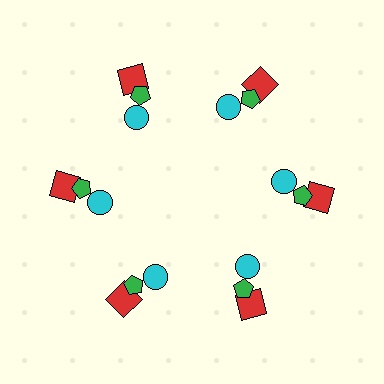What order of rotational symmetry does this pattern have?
This pattern has 6-fold rotational symmetry.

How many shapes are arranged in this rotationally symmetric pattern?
There are 18 shapes, arranged in 6 groups of 3.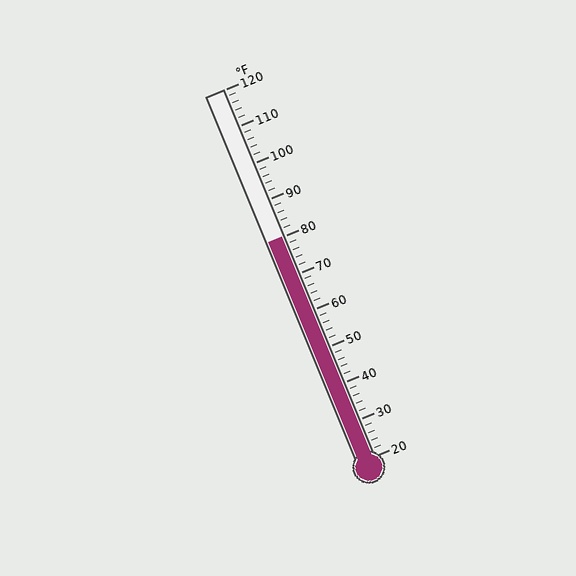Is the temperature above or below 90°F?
The temperature is below 90°F.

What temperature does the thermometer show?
The thermometer shows approximately 80°F.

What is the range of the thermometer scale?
The thermometer scale ranges from 20°F to 120°F.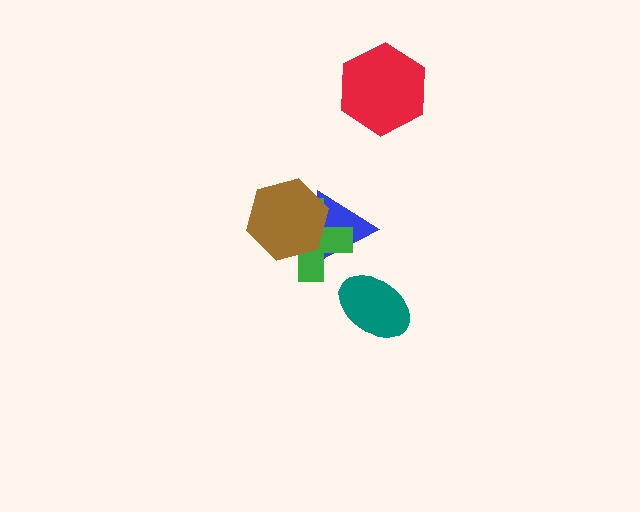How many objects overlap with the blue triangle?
2 objects overlap with the blue triangle.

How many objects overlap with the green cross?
2 objects overlap with the green cross.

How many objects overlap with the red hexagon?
0 objects overlap with the red hexagon.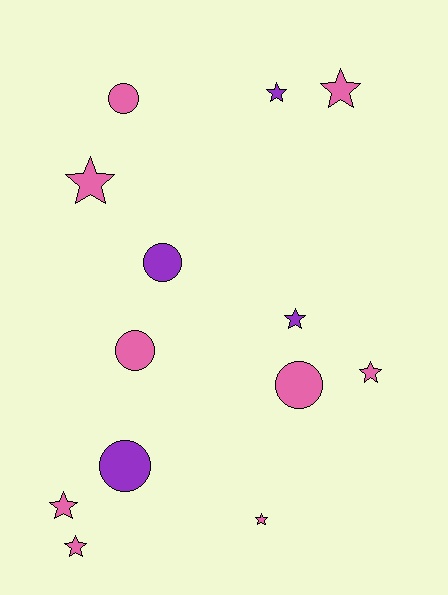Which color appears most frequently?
Pink, with 9 objects.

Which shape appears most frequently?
Star, with 8 objects.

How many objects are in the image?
There are 13 objects.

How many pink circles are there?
There are 3 pink circles.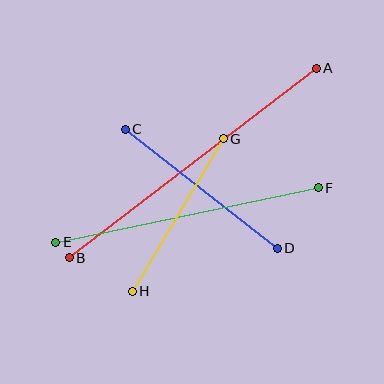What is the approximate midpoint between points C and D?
The midpoint is at approximately (201, 189) pixels.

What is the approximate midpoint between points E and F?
The midpoint is at approximately (187, 215) pixels.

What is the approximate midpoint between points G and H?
The midpoint is at approximately (178, 215) pixels.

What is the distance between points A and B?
The distance is approximately 311 pixels.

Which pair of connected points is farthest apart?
Points A and B are farthest apart.